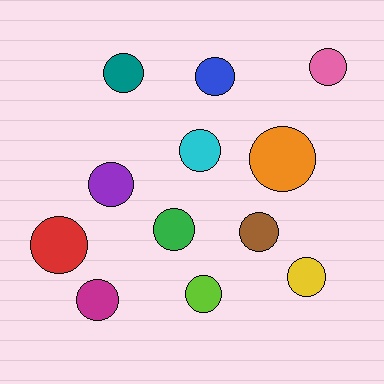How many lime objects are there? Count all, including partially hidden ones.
There is 1 lime object.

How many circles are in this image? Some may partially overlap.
There are 12 circles.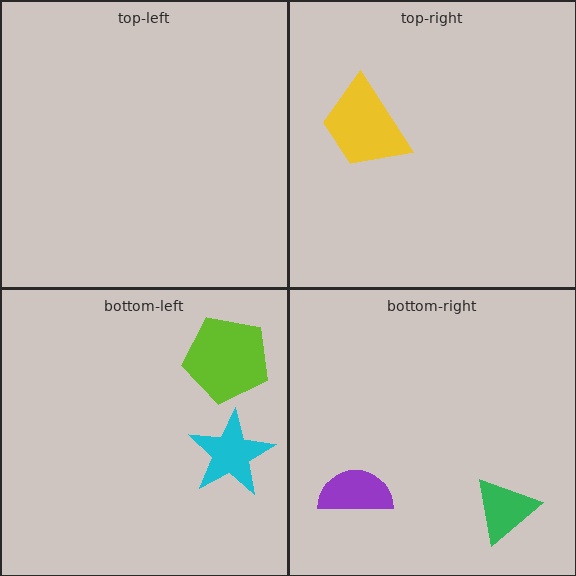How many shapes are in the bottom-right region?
2.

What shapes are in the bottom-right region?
The green triangle, the purple semicircle.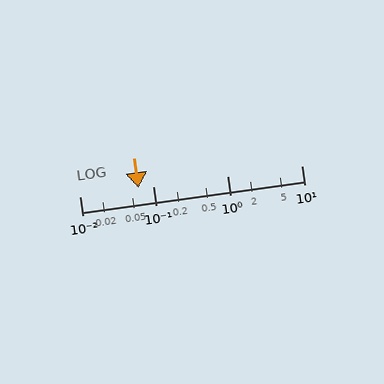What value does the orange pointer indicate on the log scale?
The pointer indicates approximately 0.063.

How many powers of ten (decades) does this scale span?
The scale spans 3 decades, from 0.01 to 10.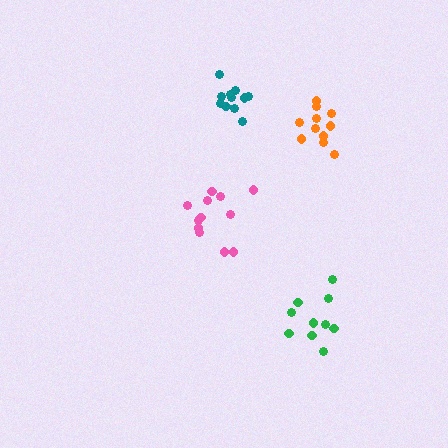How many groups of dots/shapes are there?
There are 4 groups.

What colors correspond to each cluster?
The clusters are colored: teal, pink, orange, green.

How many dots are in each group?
Group 1: 11 dots, Group 2: 12 dots, Group 3: 11 dots, Group 4: 10 dots (44 total).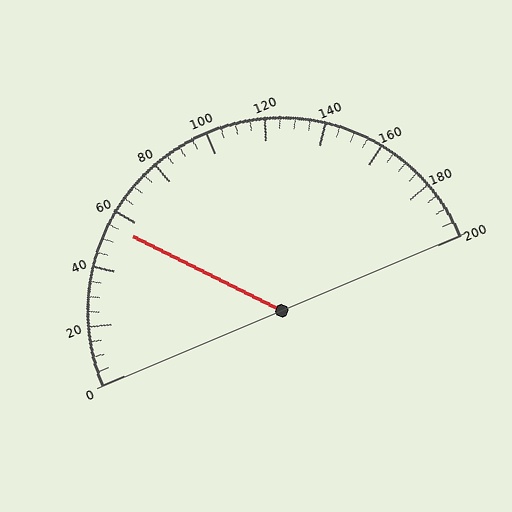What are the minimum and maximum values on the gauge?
The gauge ranges from 0 to 200.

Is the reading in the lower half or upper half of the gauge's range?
The reading is in the lower half of the range (0 to 200).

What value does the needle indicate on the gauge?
The needle indicates approximately 55.